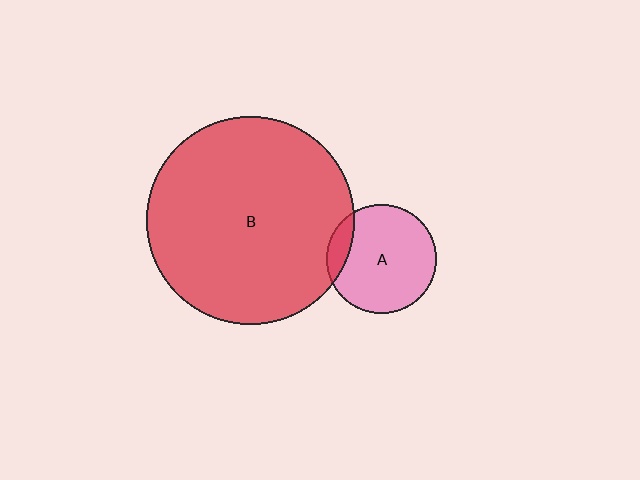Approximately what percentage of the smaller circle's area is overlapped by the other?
Approximately 10%.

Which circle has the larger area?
Circle B (red).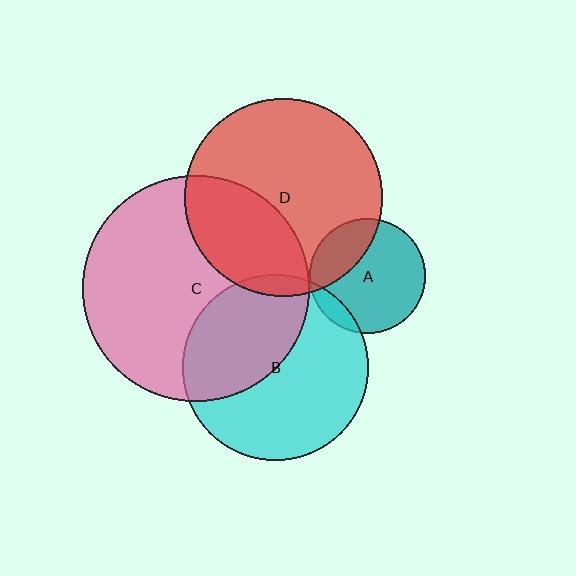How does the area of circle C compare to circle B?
Approximately 1.5 times.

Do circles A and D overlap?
Yes.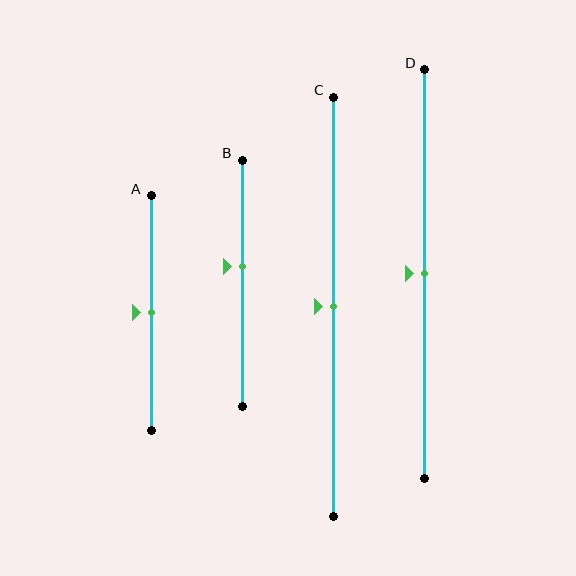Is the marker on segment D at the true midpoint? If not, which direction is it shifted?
Yes, the marker on segment D is at the true midpoint.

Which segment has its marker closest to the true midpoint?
Segment A has its marker closest to the true midpoint.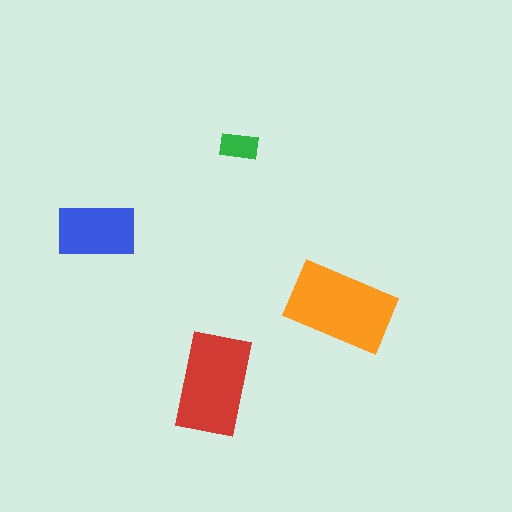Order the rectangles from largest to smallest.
the orange one, the red one, the blue one, the green one.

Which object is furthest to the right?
The orange rectangle is rightmost.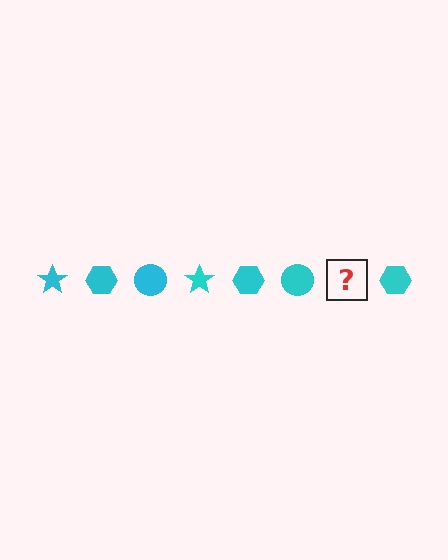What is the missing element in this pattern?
The missing element is a cyan star.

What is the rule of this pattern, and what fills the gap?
The rule is that the pattern cycles through star, hexagon, circle shapes in cyan. The gap should be filled with a cyan star.